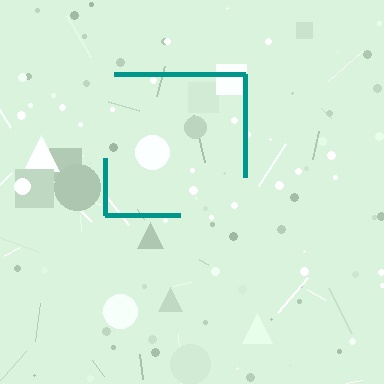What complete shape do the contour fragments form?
The contour fragments form a square.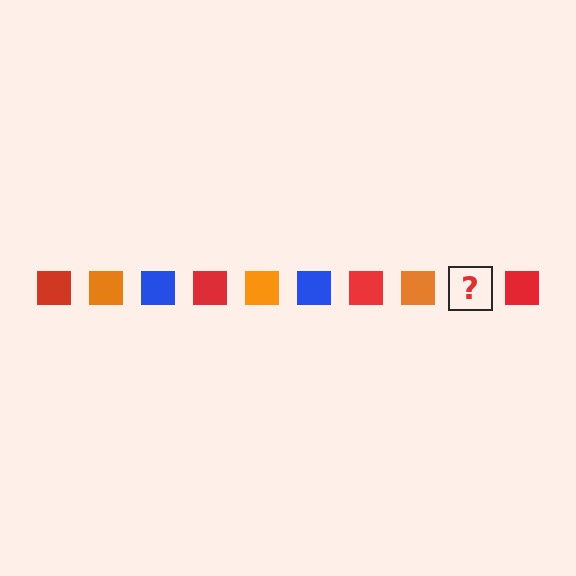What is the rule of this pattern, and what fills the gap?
The rule is that the pattern cycles through red, orange, blue squares. The gap should be filled with a blue square.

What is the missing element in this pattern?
The missing element is a blue square.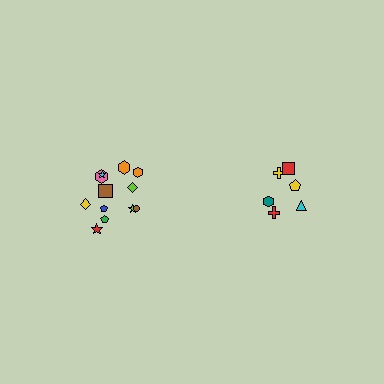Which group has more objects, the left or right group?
The left group.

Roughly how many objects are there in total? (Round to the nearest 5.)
Roughly 20 objects in total.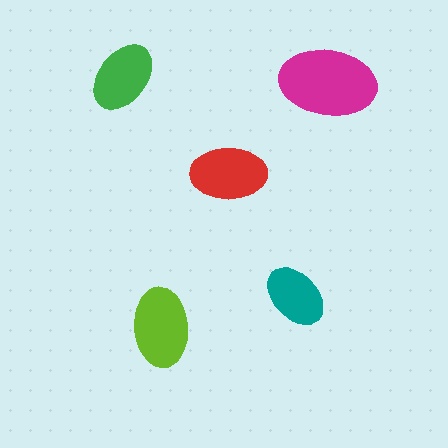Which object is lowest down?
The lime ellipse is bottommost.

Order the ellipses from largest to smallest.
the magenta one, the lime one, the red one, the green one, the teal one.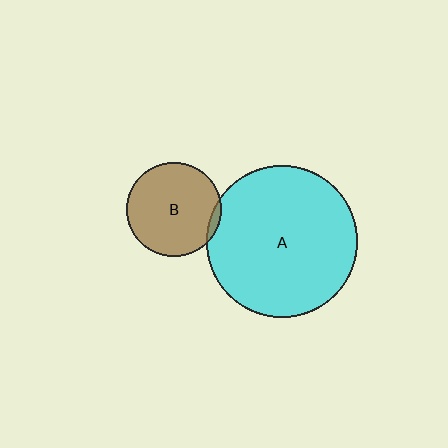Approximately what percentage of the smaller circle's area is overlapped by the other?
Approximately 5%.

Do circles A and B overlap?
Yes.